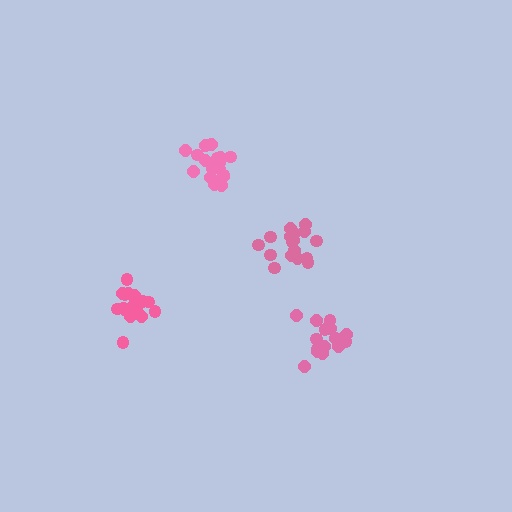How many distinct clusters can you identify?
There are 4 distinct clusters.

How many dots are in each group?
Group 1: 18 dots, Group 2: 17 dots, Group 3: 18 dots, Group 4: 16 dots (69 total).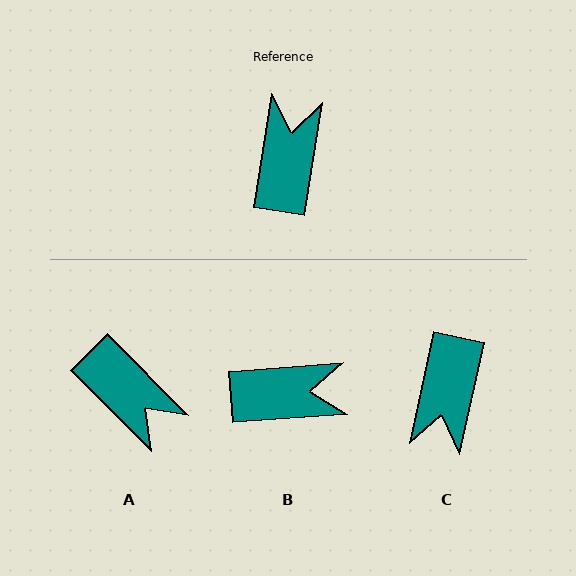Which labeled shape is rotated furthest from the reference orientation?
C, about 177 degrees away.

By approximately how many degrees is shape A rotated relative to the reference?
Approximately 126 degrees clockwise.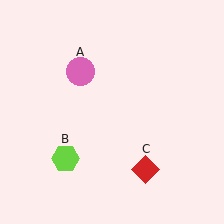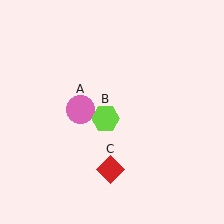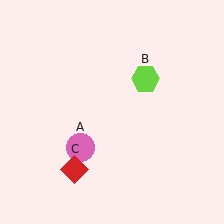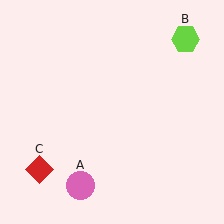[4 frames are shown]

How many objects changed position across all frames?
3 objects changed position: pink circle (object A), lime hexagon (object B), red diamond (object C).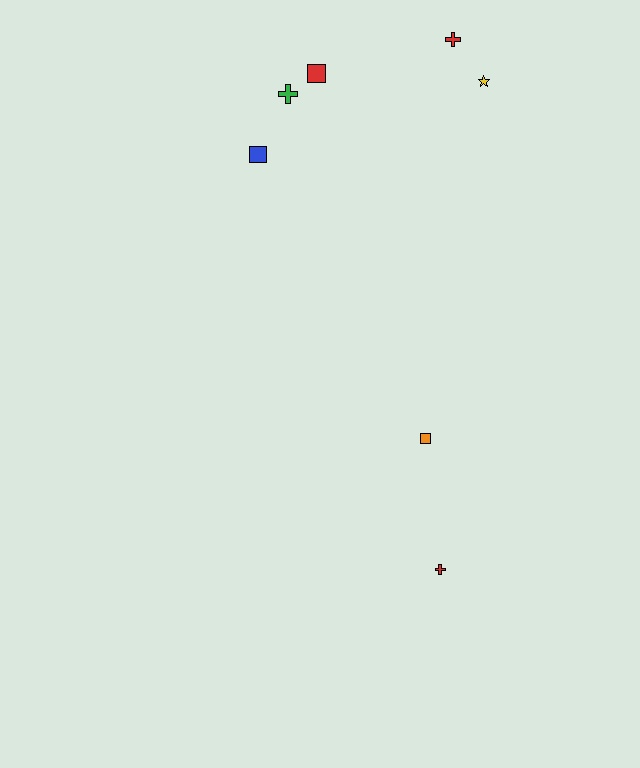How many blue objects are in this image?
There is 1 blue object.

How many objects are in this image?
There are 7 objects.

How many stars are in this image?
There is 1 star.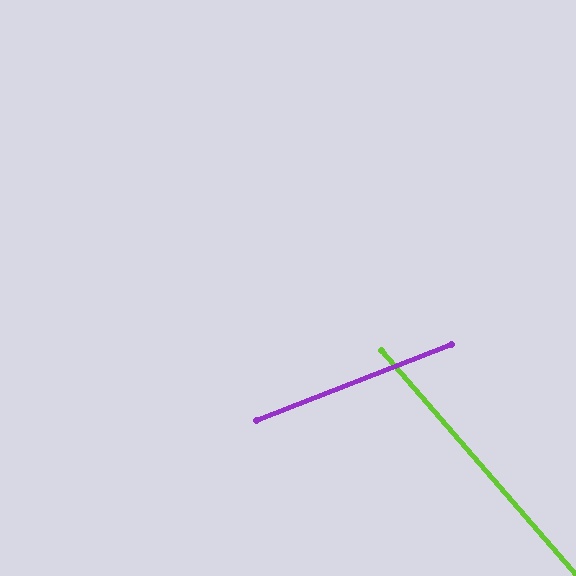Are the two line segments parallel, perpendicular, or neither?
Neither parallel nor perpendicular — they differ by about 70°.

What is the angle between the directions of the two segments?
Approximately 70 degrees.